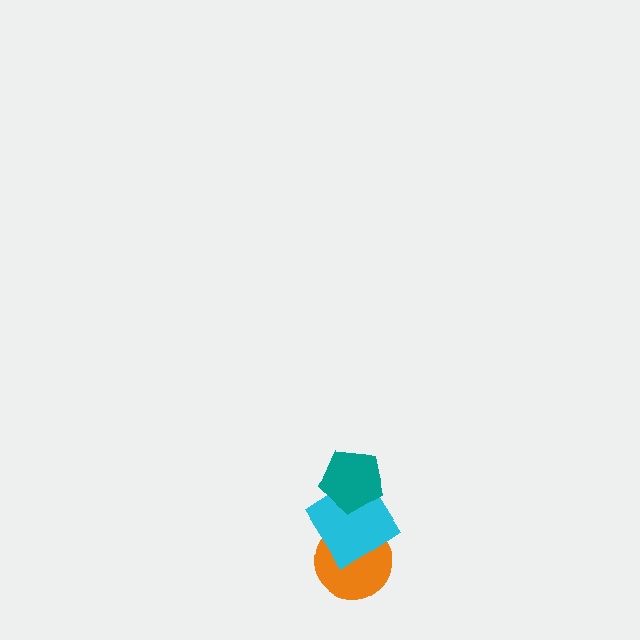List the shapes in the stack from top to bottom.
From top to bottom: the teal pentagon, the cyan diamond, the orange circle.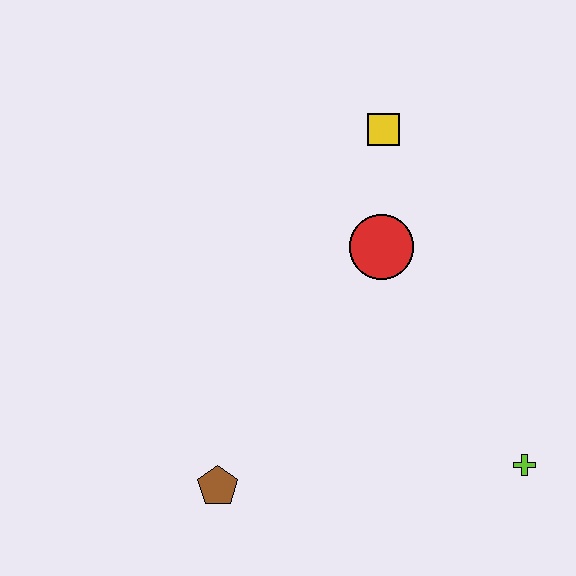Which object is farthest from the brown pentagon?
The yellow square is farthest from the brown pentagon.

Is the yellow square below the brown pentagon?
No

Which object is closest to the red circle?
The yellow square is closest to the red circle.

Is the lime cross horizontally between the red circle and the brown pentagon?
No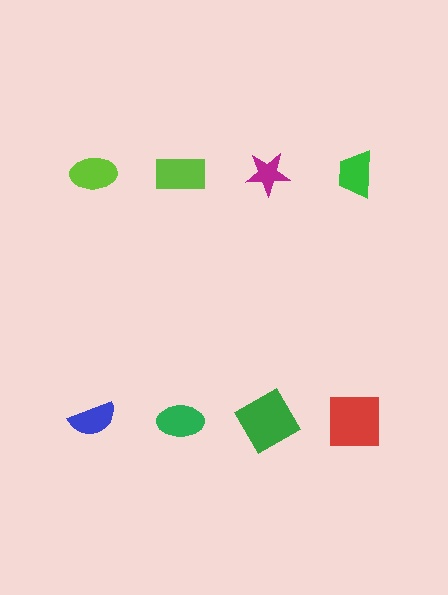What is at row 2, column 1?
A blue semicircle.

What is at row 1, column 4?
A green trapezoid.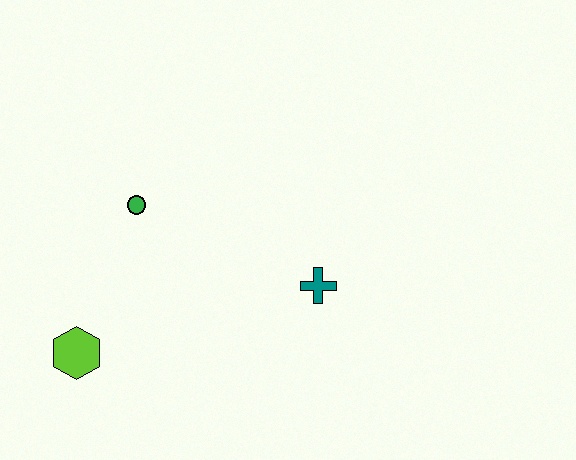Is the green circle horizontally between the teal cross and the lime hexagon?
Yes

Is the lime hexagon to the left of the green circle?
Yes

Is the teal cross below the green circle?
Yes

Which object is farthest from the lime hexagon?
The teal cross is farthest from the lime hexagon.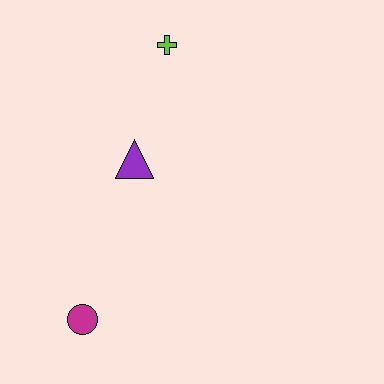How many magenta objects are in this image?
There is 1 magenta object.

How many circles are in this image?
There is 1 circle.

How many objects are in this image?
There are 3 objects.